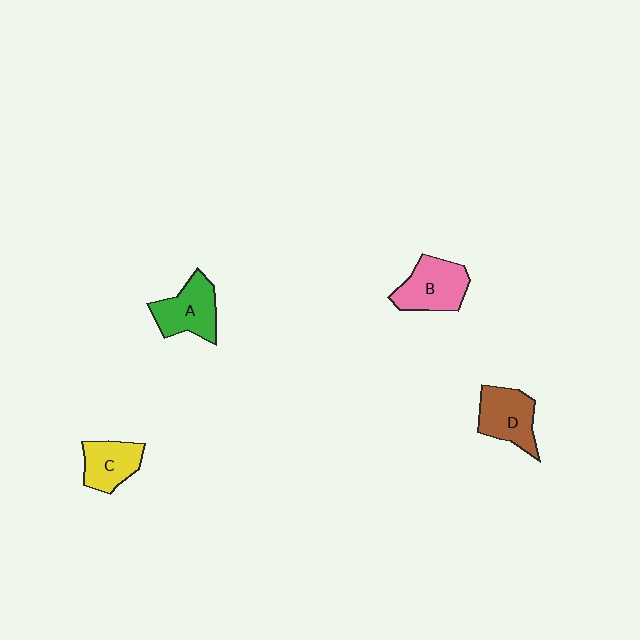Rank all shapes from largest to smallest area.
From largest to smallest: B (pink), A (green), D (brown), C (yellow).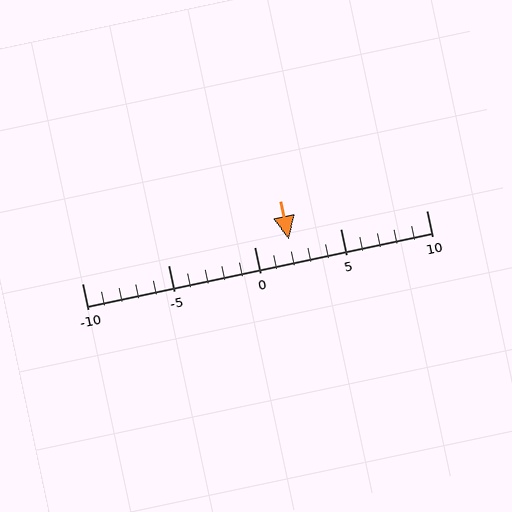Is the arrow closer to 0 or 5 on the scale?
The arrow is closer to 0.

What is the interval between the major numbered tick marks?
The major tick marks are spaced 5 units apart.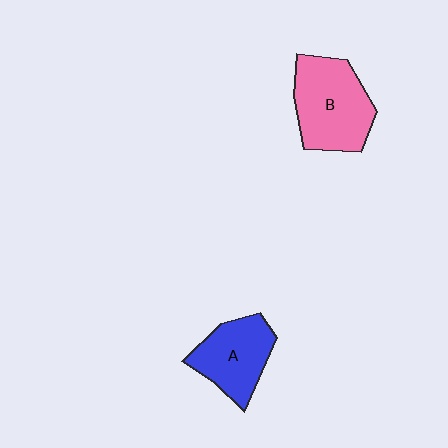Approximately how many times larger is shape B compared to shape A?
Approximately 1.3 times.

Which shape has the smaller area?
Shape A (blue).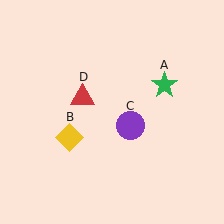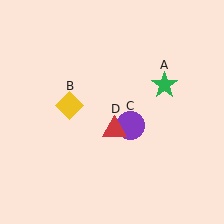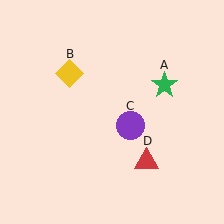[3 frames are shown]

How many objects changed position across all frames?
2 objects changed position: yellow diamond (object B), red triangle (object D).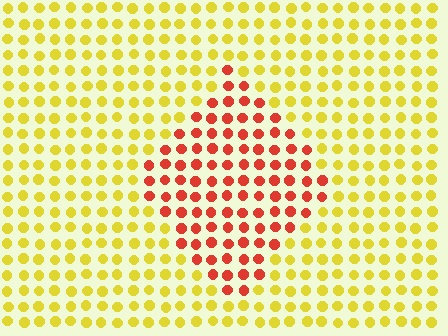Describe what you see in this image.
The image is filled with small yellow elements in a uniform arrangement. A diamond-shaped region is visible where the elements are tinted to a slightly different hue, forming a subtle color boundary.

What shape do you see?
I see a diamond.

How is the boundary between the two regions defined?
The boundary is defined purely by a slight shift in hue (about 54 degrees). Spacing, size, and orientation are identical on both sides.